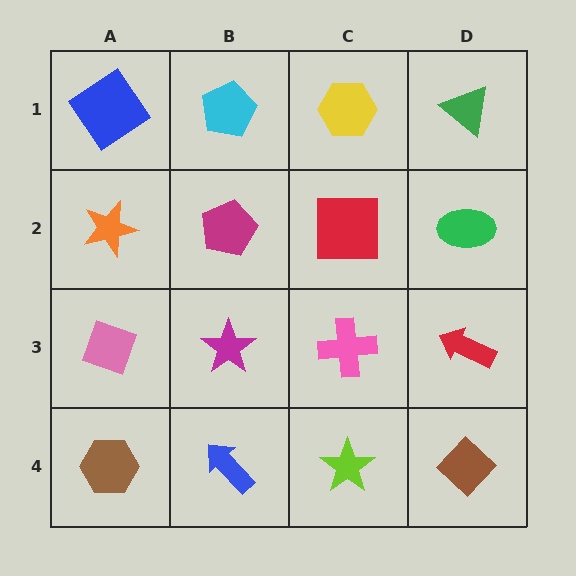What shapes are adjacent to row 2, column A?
A blue diamond (row 1, column A), a pink diamond (row 3, column A), a magenta pentagon (row 2, column B).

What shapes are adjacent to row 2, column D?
A green triangle (row 1, column D), a red arrow (row 3, column D), a red square (row 2, column C).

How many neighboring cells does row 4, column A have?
2.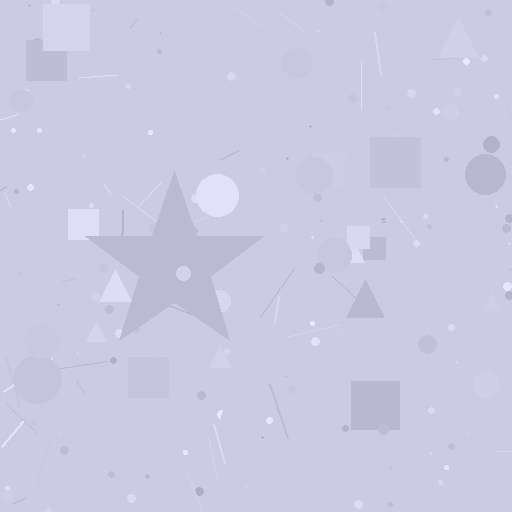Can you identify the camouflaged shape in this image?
The camouflaged shape is a star.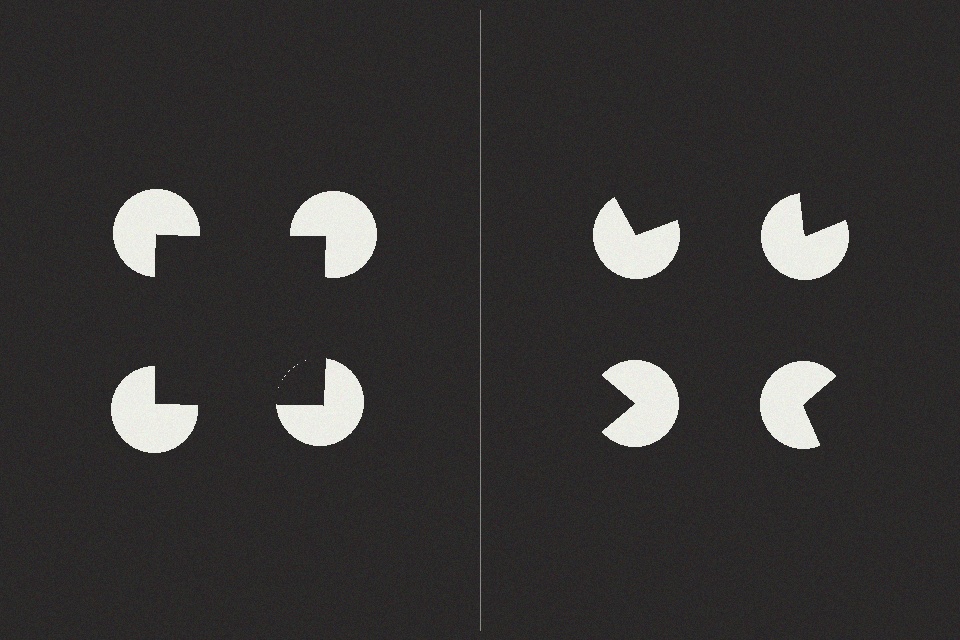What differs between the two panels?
The pac-man discs are positioned identically on both sides; only the wedge orientations differ. On the left they align to a square; on the right they are misaligned.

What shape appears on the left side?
An illusory square.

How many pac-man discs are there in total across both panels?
8 — 4 on each side.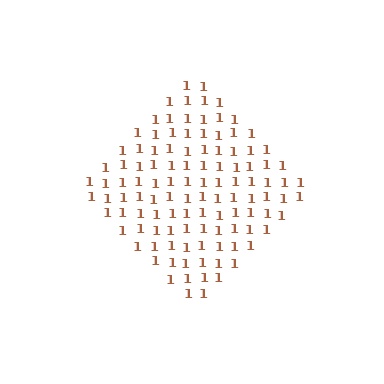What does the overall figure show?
The overall figure shows a diamond.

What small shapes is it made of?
It is made of small digit 1's.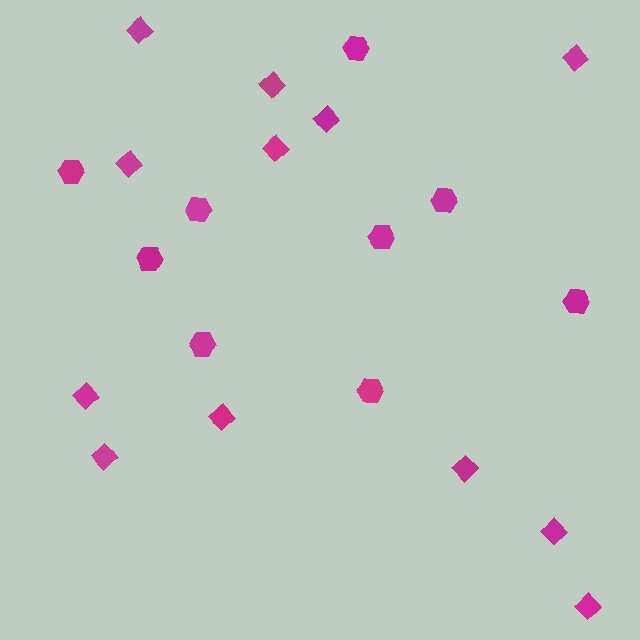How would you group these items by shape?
There are 2 groups: one group of hexagons (9) and one group of diamonds (12).